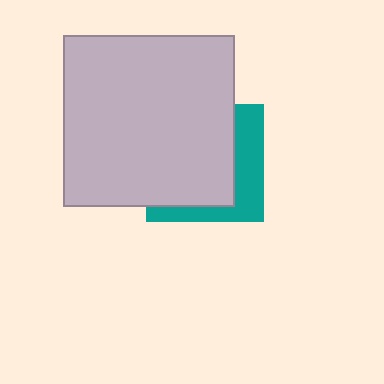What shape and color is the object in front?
The object in front is a light gray square.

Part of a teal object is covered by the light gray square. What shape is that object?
It is a square.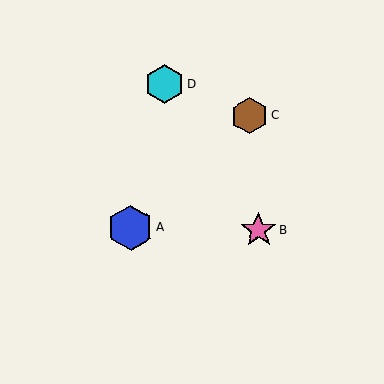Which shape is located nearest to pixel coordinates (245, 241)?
The pink star (labeled B) at (259, 230) is nearest to that location.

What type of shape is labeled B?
Shape B is a pink star.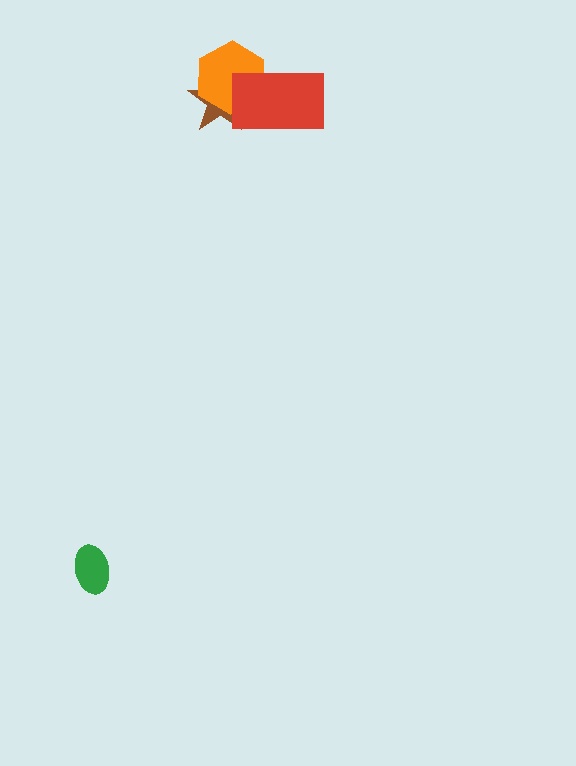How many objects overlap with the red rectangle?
2 objects overlap with the red rectangle.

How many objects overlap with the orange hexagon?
2 objects overlap with the orange hexagon.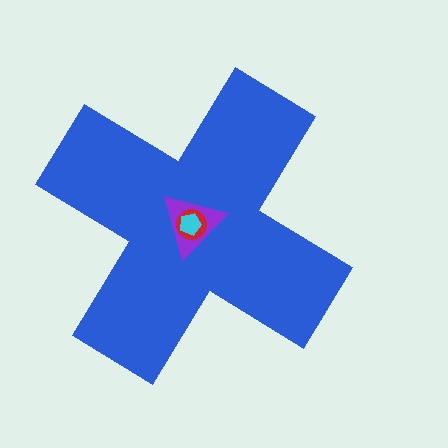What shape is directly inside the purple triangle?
The red circle.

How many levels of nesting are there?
4.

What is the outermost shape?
The blue cross.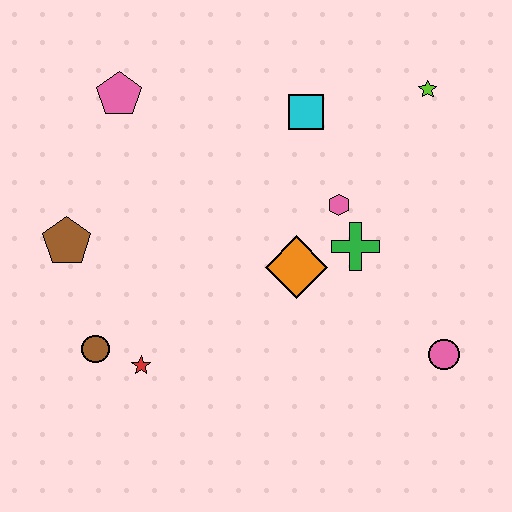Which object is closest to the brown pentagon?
The brown circle is closest to the brown pentagon.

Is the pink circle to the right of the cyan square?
Yes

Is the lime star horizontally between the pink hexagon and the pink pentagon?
No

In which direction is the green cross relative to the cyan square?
The green cross is below the cyan square.